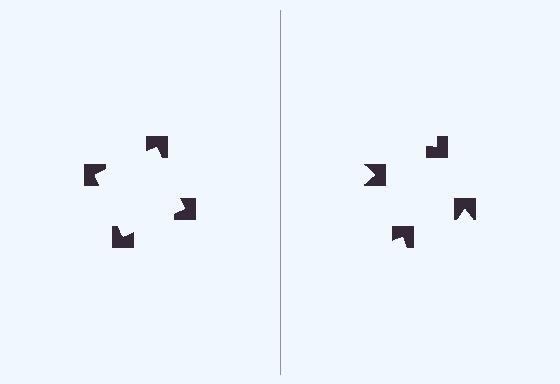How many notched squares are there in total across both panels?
8 — 4 on each side.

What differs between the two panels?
The notched squares are positioned identically on both sides; only the wedge orientations differ. On the left they align to a square; on the right they are misaligned.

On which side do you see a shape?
An illusory square appears on the left side. On the right side the wedge cuts are rotated, so no coherent shape forms.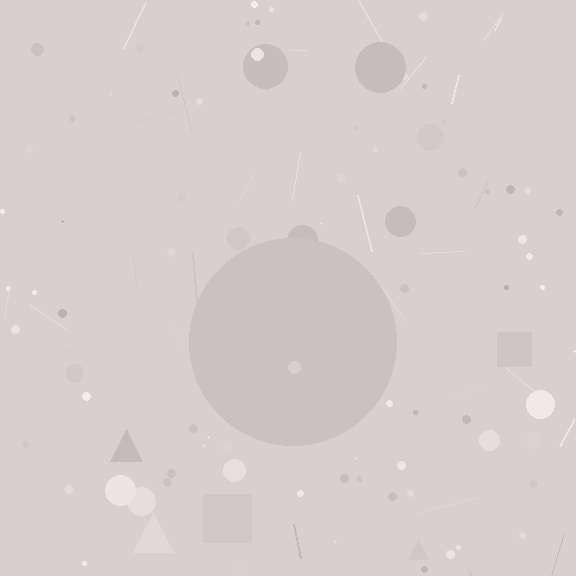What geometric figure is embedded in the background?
A circle is embedded in the background.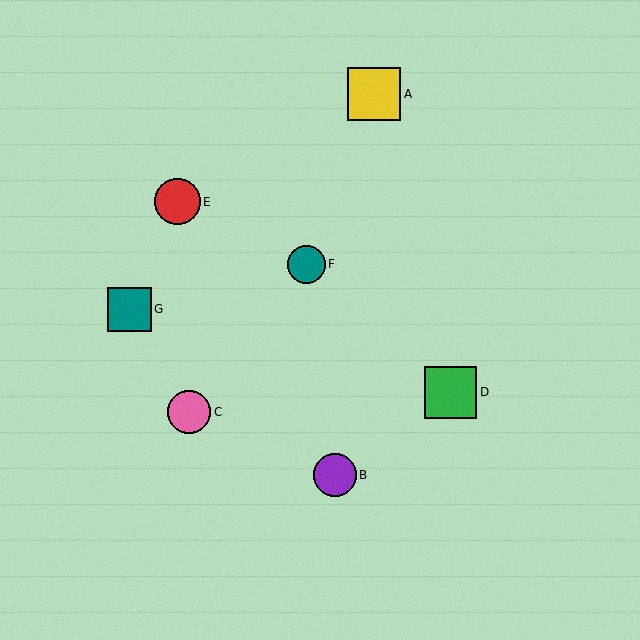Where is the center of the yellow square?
The center of the yellow square is at (374, 94).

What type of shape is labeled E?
Shape E is a red circle.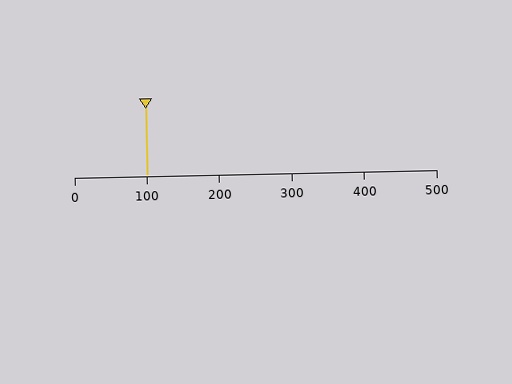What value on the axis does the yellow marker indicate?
The marker indicates approximately 100.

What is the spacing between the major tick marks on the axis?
The major ticks are spaced 100 apart.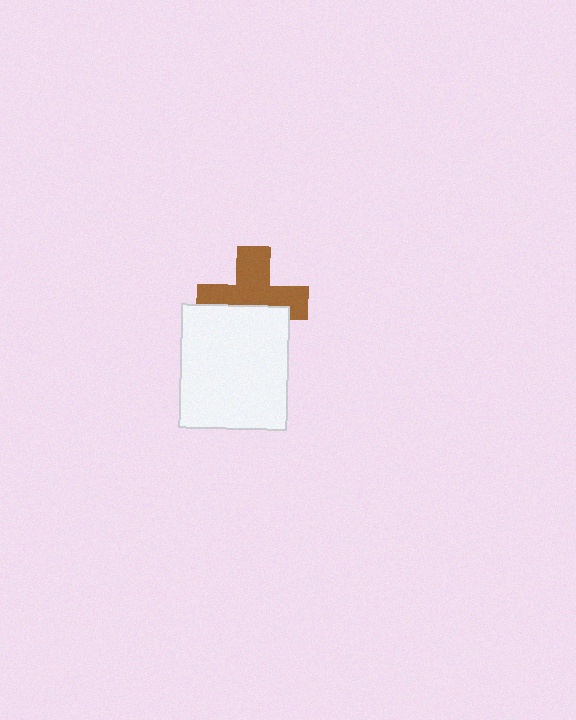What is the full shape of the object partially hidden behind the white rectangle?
The partially hidden object is a brown cross.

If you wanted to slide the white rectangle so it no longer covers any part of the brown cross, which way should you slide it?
Slide it down — that is the most direct way to separate the two shapes.